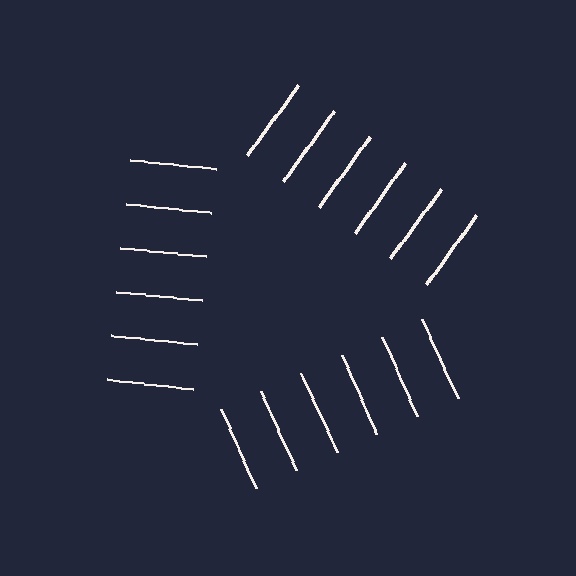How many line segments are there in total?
18 — 6 along each of the 3 edges.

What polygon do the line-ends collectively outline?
An illusory triangle — the line segments terminate on its edges but no continuous stroke is drawn.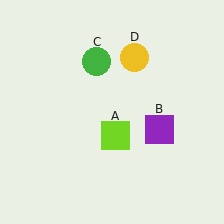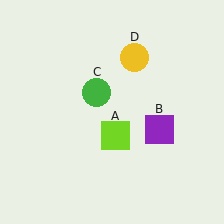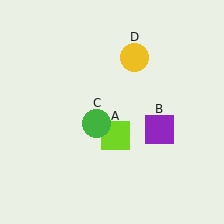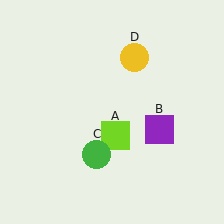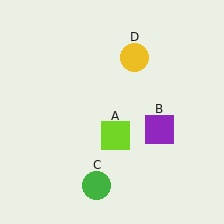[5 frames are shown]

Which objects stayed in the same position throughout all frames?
Lime square (object A) and purple square (object B) and yellow circle (object D) remained stationary.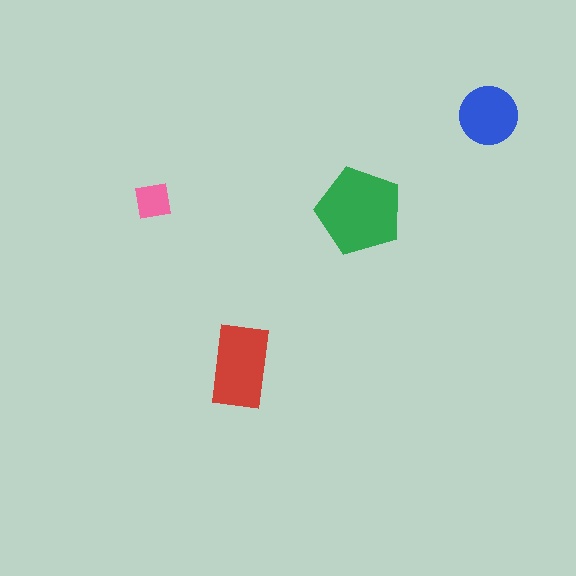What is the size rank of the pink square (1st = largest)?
4th.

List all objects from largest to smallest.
The green pentagon, the red rectangle, the blue circle, the pink square.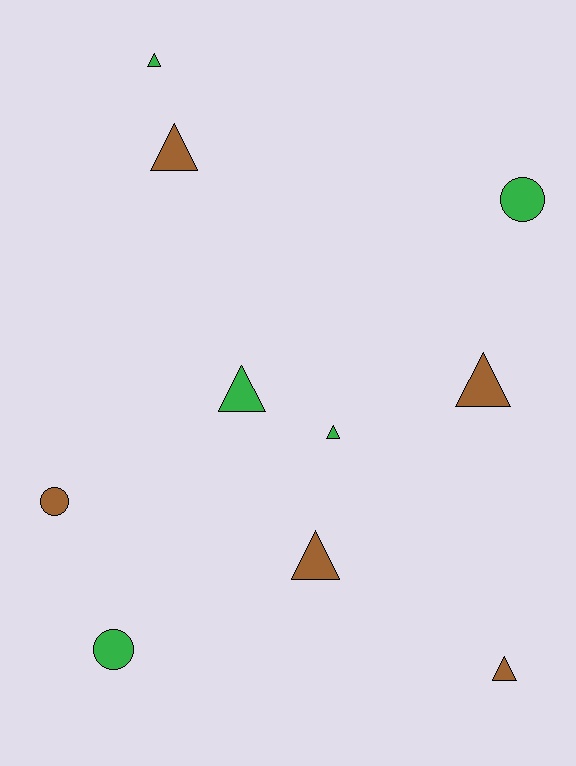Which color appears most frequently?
Green, with 5 objects.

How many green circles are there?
There are 2 green circles.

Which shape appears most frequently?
Triangle, with 7 objects.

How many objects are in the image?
There are 10 objects.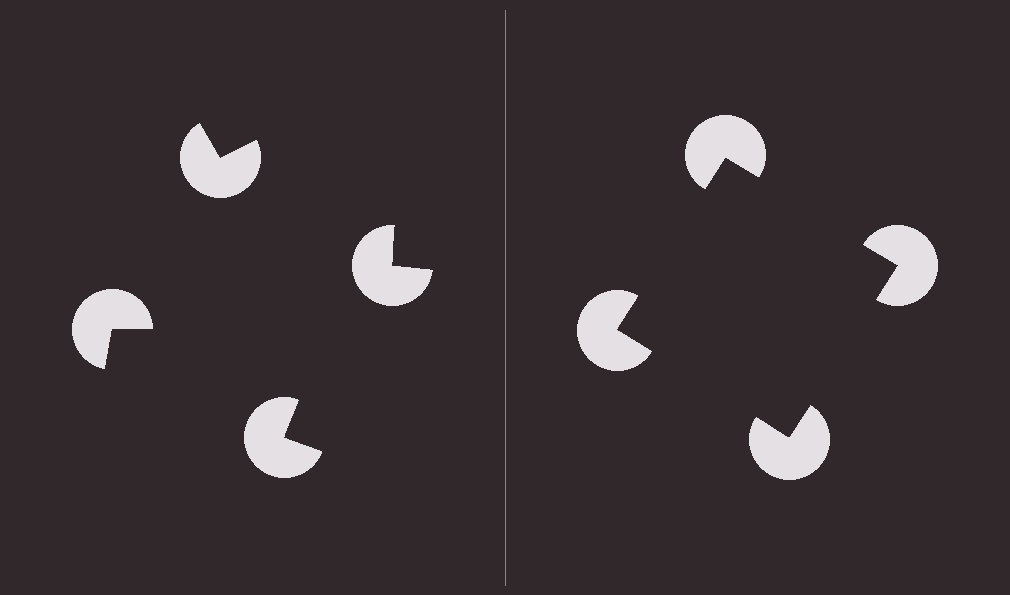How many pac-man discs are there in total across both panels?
8 — 4 on each side.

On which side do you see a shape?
An illusory square appears on the right side. On the left side the wedge cuts are rotated, so no coherent shape forms.